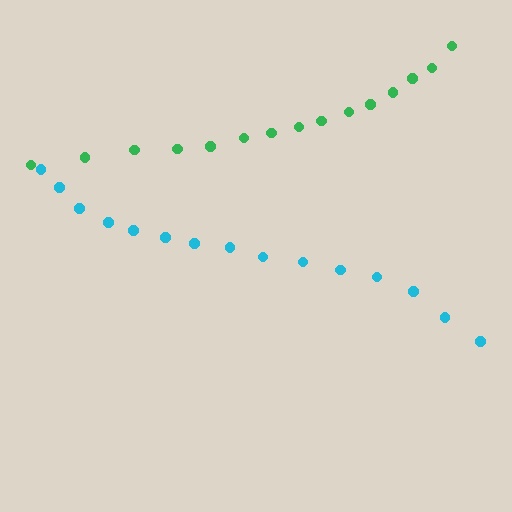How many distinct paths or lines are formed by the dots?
There are 2 distinct paths.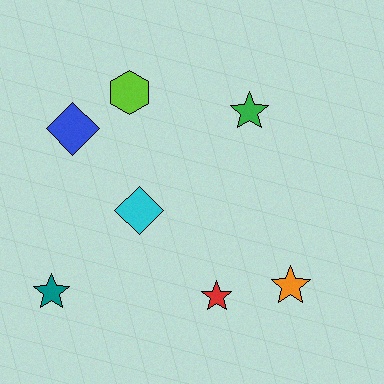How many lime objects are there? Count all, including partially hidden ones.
There is 1 lime object.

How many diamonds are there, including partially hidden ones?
There are 2 diamonds.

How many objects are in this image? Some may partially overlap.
There are 7 objects.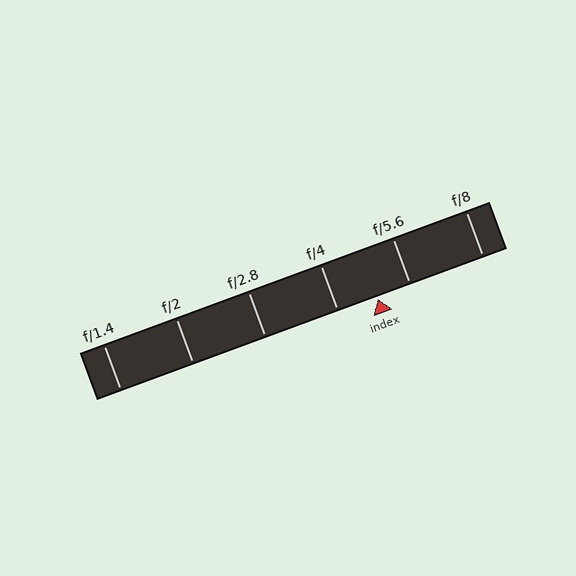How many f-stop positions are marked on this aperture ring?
There are 6 f-stop positions marked.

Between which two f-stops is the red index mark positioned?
The index mark is between f/4 and f/5.6.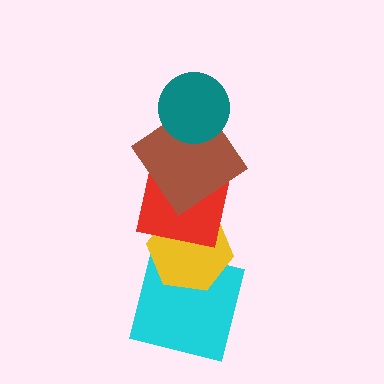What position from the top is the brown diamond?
The brown diamond is 2nd from the top.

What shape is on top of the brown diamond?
The teal circle is on top of the brown diamond.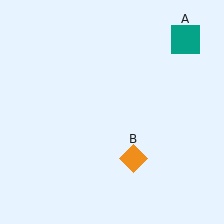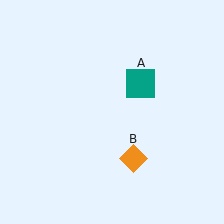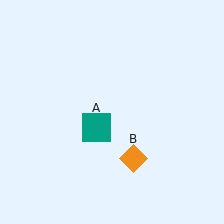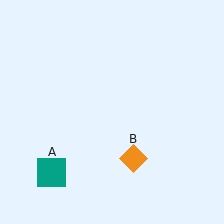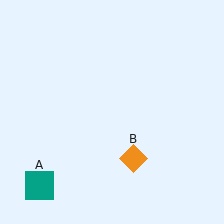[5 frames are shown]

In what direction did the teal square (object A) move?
The teal square (object A) moved down and to the left.